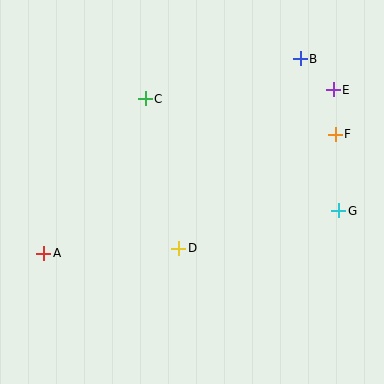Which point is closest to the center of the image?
Point D at (179, 248) is closest to the center.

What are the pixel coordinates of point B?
Point B is at (300, 59).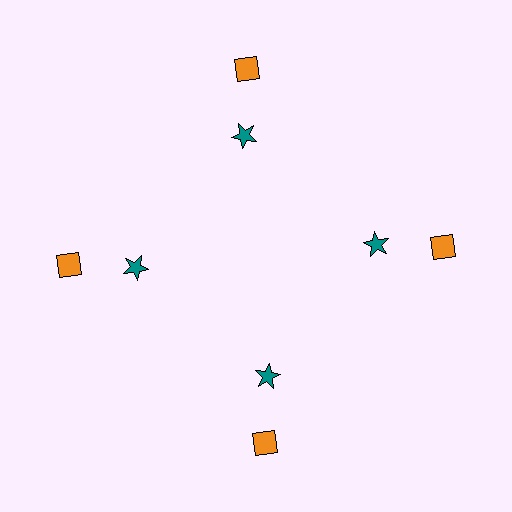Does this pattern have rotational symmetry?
Yes, this pattern has 4-fold rotational symmetry. It looks the same after rotating 90 degrees around the center.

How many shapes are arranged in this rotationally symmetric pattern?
There are 8 shapes, arranged in 4 groups of 2.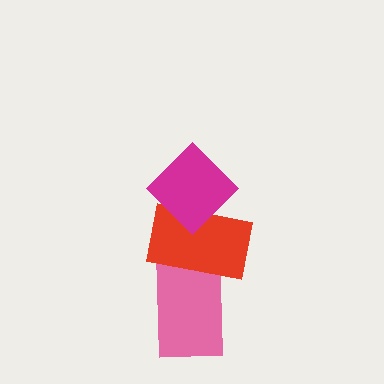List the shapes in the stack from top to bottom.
From top to bottom: the magenta diamond, the red rectangle, the pink rectangle.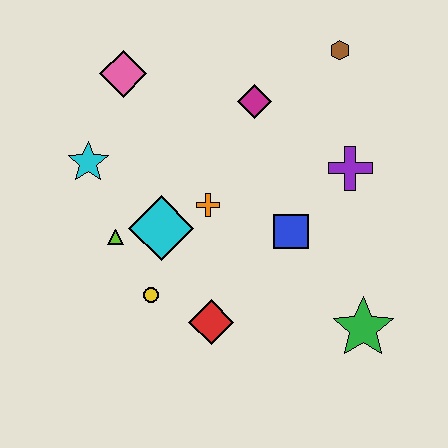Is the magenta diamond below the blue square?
No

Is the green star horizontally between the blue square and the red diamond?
No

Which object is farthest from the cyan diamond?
The brown hexagon is farthest from the cyan diamond.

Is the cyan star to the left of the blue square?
Yes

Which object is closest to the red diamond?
The yellow circle is closest to the red diamond.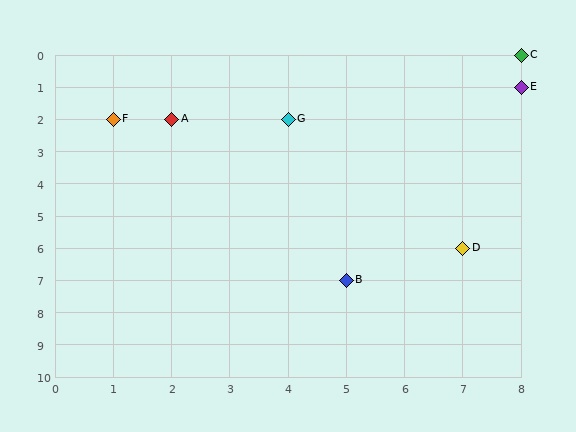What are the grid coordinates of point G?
Point G is at grid coordinates (4, 2).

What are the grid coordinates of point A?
Point A is at grid coordinates (2, 2).